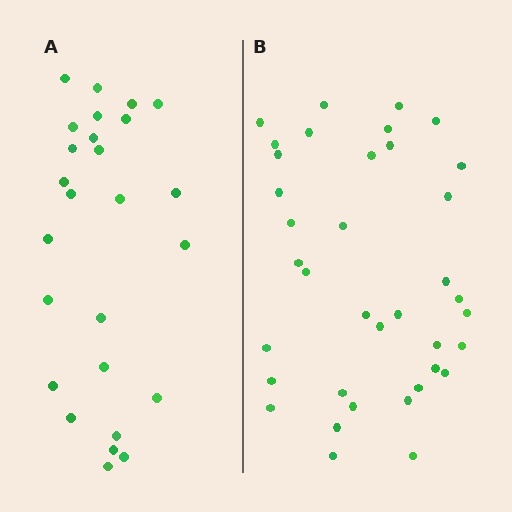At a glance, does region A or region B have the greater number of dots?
Region B (the right region) has more dots.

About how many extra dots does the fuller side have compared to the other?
Region B has roughly 12 or so more dots than region A.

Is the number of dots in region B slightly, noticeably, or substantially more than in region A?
Region B has noticeably more, but not dramatically so. The ratio is roughly 1.4 to 1.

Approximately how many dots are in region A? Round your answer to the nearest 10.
About 30 dots. (The exact count is 26, which rounds to 30.)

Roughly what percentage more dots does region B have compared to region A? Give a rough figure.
About 40% more.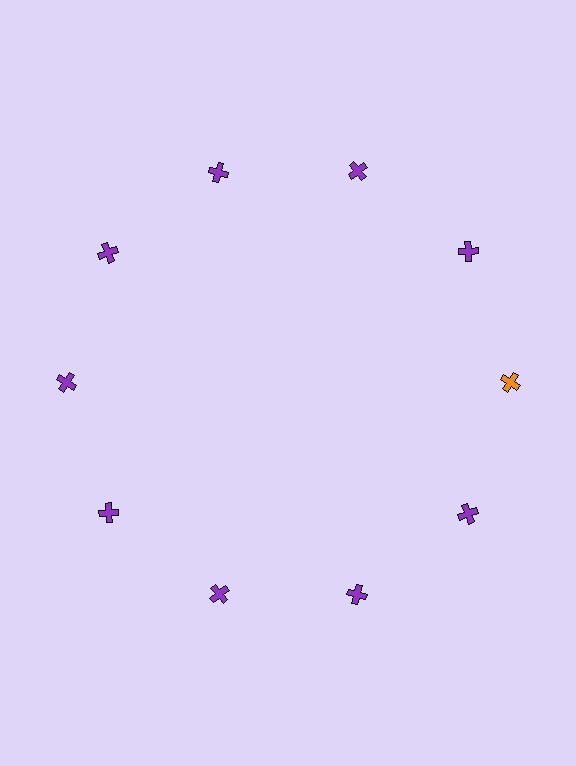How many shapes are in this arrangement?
There are 10 shapes arranged in a ring pattern.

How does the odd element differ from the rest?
It has a different color: orange instead of purple.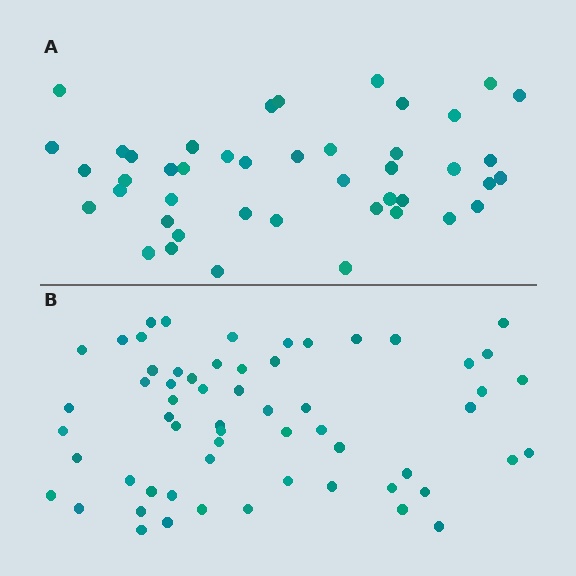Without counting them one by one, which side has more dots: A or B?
Region B (the bottom region) has more dots.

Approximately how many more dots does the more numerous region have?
Region B has approximately 15 more dots than region A.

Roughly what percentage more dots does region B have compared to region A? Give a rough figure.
About 35% more.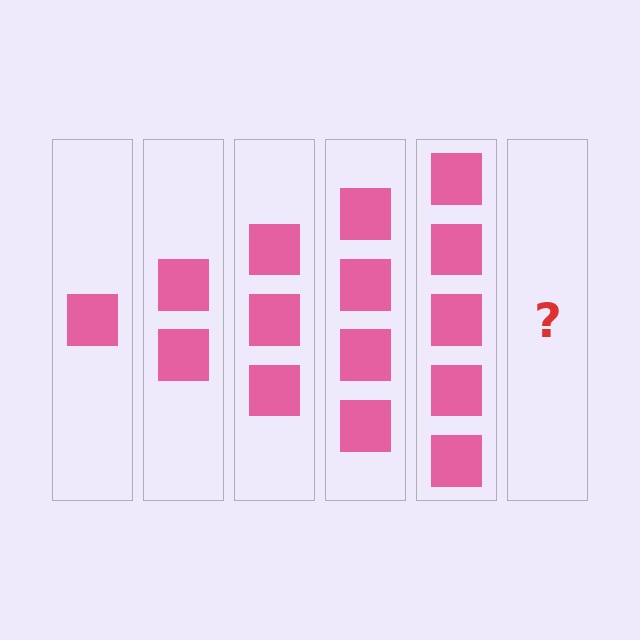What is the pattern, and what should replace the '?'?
The pattern is that each step adds one more square. The '?' should be 6 squares.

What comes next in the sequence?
The next element should be 6 squares.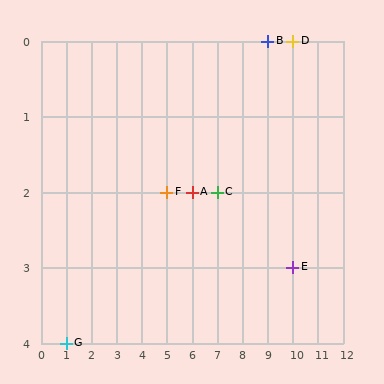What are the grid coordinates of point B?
Point B is at grid coordinates (9, 0).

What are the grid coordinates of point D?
Point D is at grid coordinates (10, 0).